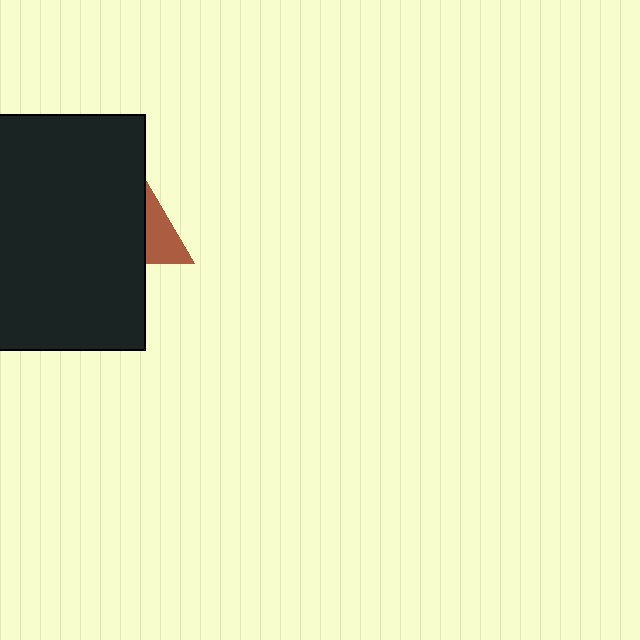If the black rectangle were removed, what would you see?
You would see the complete brown triangle.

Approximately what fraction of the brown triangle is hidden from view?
Roughly 64% of the brown triangle is hidden behind the black rectangle.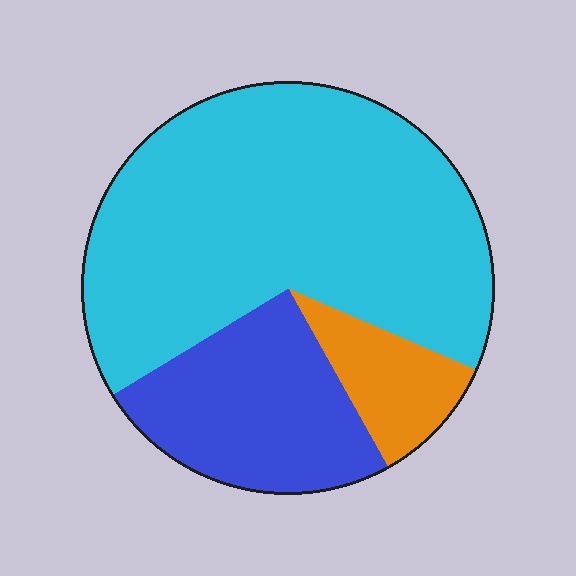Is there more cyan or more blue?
Cyan.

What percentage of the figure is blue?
Blue takes up about one quarter (1/4) of the figure.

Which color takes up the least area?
Orange, at roughly 10%.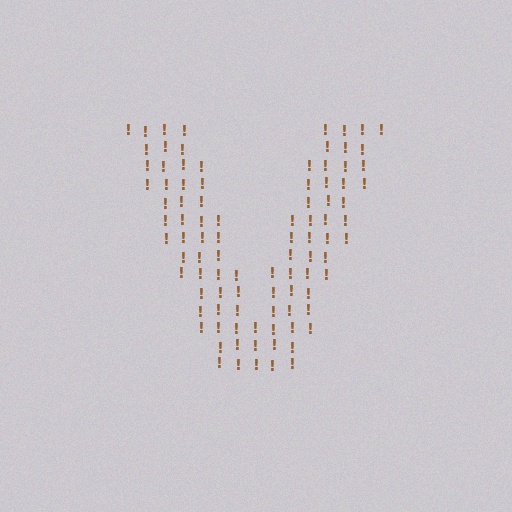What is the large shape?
The large shape is the letter V.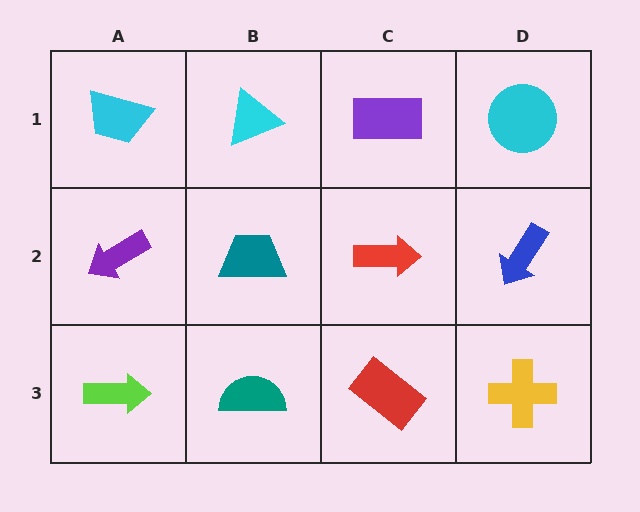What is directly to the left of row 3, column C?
A teal semicircle.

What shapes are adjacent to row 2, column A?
A cyan trapezoid (row 1, column A), a lime arrow (row 3, column A), a teal trapezoid (row 2, column B).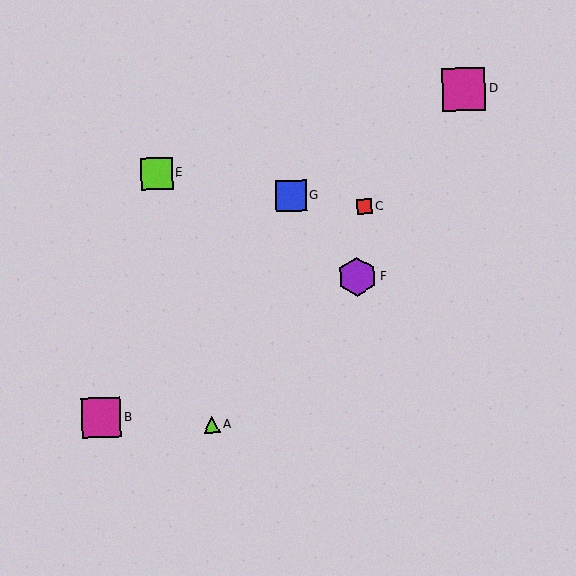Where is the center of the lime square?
The center of the lime square is at (156, 173).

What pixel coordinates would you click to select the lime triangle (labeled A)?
Click at (212, 425) to select the lime triangle A.